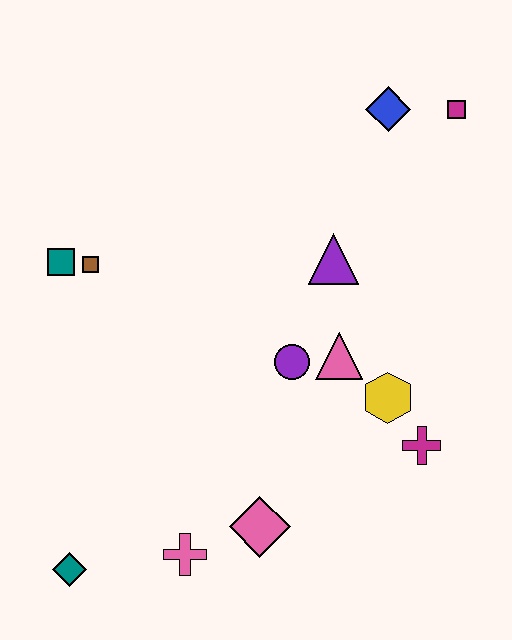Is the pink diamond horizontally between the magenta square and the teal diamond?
Yes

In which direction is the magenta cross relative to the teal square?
The magenta cross is to the right of the teal square.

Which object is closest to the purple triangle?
The pink triangle is closest to the purple triangle.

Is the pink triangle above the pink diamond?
Yes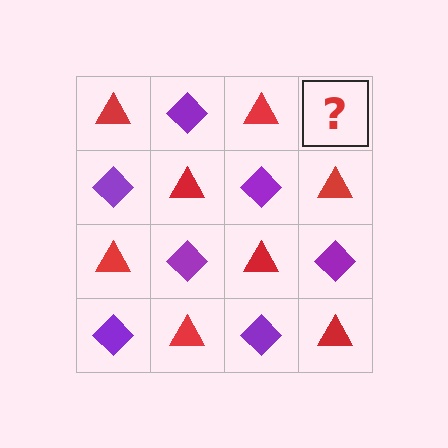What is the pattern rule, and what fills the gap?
The rule is that it alternates red triangle and purple diamond in a checkerboard pattern. The gap should be filled with a purple diamond.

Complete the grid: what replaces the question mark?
The question mark should be replaced with a purple diamond.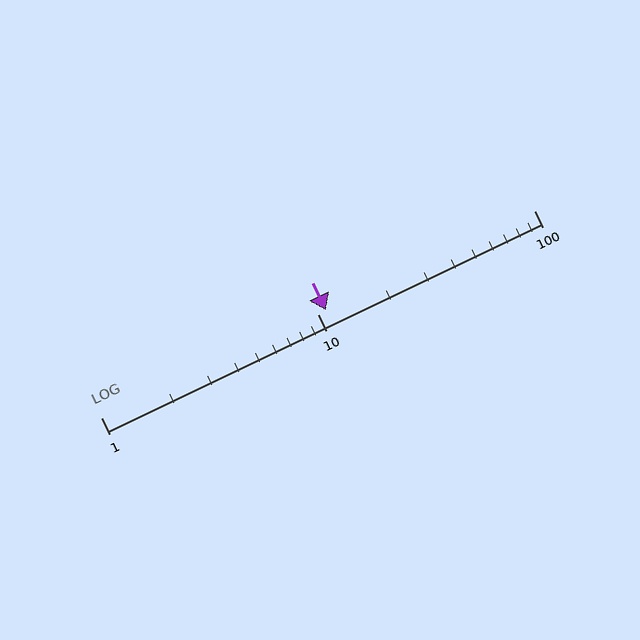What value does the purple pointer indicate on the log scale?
The pointer indicates approximately 11.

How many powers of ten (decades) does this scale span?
The scale spans 2 decades, from 1 to 100.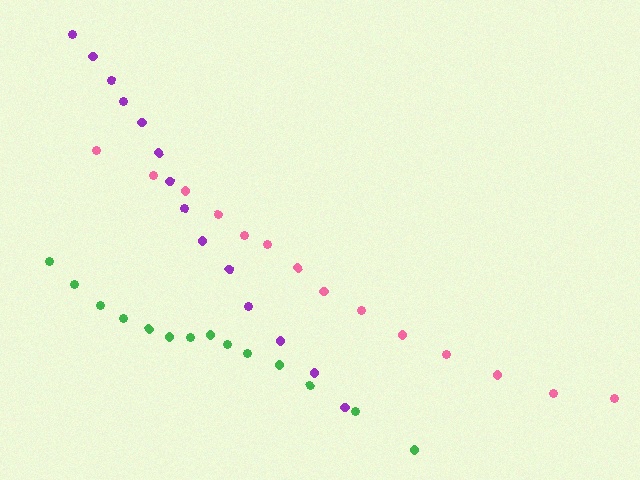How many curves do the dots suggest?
There are 3 distinct paths.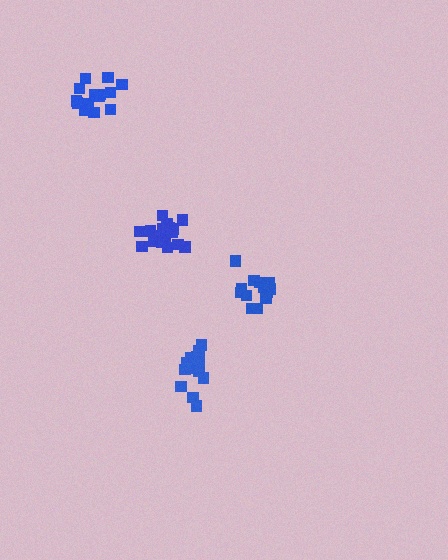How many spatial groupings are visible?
There are 4 spatial groupings.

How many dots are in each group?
Group 1: 13 dots, Group 2: 18 dots, Group 3: 15 dots, Group 4: 14 dots (60 total).